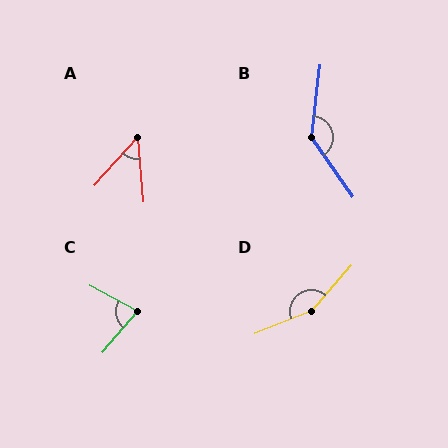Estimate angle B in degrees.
Approximately 139 degrees.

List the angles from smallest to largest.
A (47°), C (77°), B (139°), D (153°).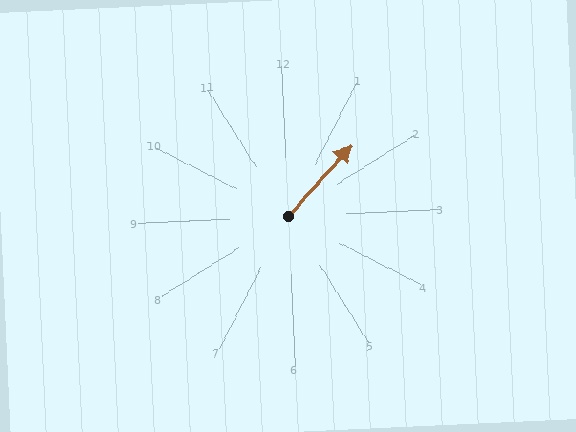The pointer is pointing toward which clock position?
Roughly 1 o'clock.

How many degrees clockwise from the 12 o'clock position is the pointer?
Approximately 44 degrees.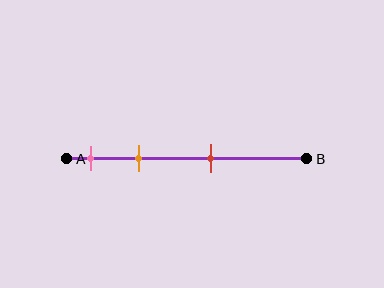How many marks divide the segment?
There are 3 marks dividing the segment.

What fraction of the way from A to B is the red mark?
The red mark is approximately 60% (0.6) of the way from A to B.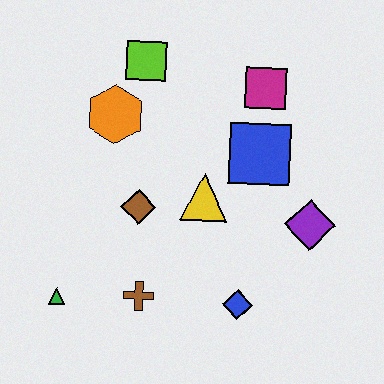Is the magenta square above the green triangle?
Yes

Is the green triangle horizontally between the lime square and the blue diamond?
No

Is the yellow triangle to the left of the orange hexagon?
No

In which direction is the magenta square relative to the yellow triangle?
The magenta square is above the yellow triangle.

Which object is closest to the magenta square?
The blue square is closest to the magenta square.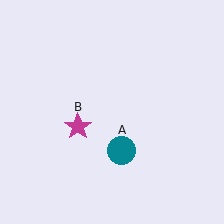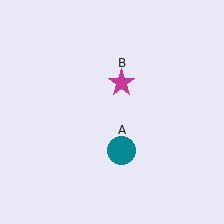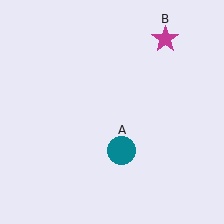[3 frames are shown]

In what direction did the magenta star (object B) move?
The magenta star (object B) moved up and to the right.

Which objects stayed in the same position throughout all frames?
Teal circle (object A) remained stationary.